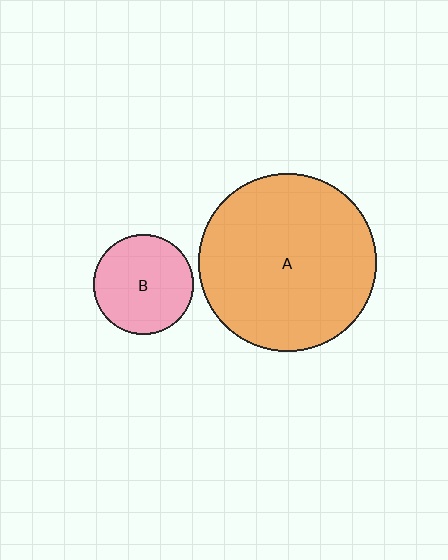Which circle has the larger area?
Circle A (orange).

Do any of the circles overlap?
No, none of the circles overlap.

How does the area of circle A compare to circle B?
Approximately 3.2 times.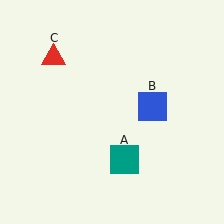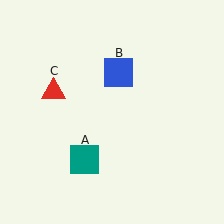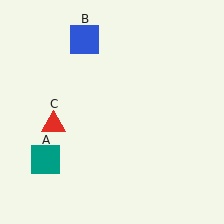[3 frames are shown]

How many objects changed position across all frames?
3 objects changed position: teal square (object A), blue square (object B), red triangle (object C).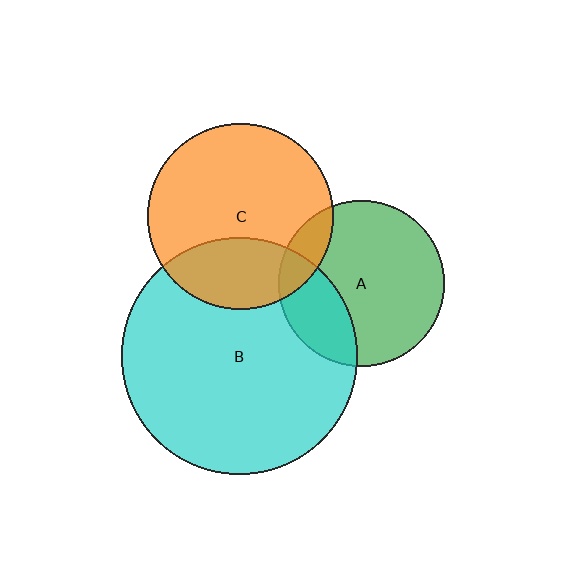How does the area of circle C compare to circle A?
Approximately 1.2 times.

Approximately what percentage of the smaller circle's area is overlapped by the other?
Approximately 15%.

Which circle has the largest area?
Circle B (cyan).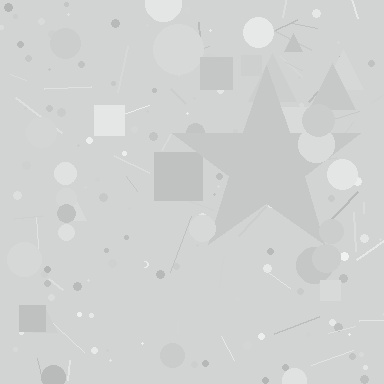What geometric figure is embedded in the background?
A star is embedded in the background.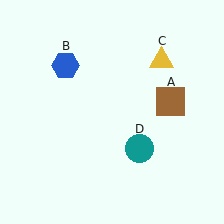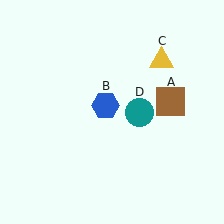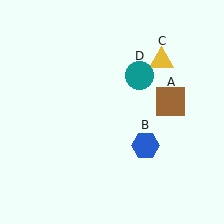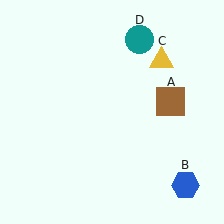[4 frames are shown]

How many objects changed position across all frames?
2 objects changed position: blue hexagon (object B), teal circle (object D).